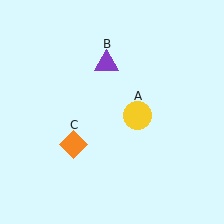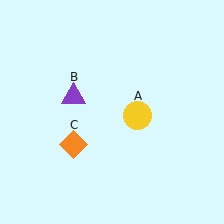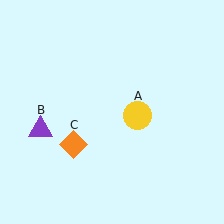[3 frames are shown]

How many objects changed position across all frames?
1 object changed position: purple triangle (object B).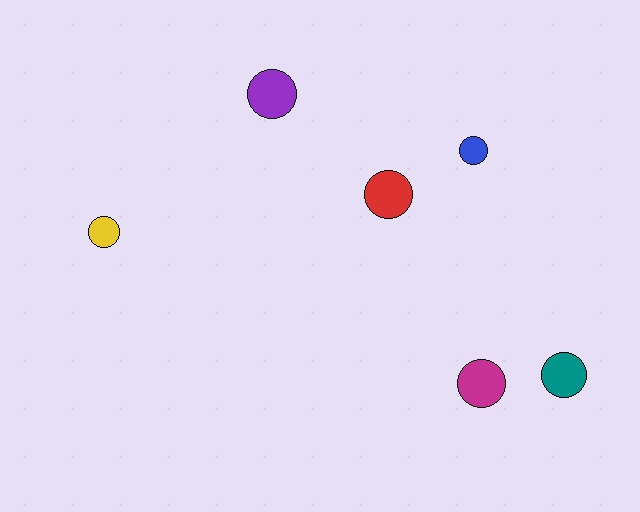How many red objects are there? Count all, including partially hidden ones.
There is 1 red object.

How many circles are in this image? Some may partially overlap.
There are 6 circles.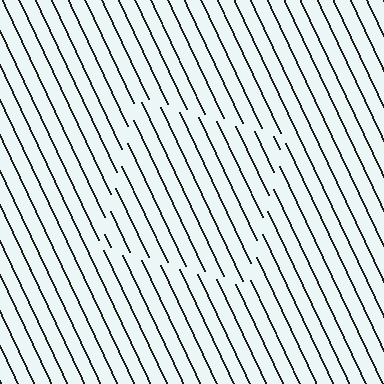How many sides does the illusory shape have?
4 sides — the line-ends trace a square.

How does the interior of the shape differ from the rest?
The interior of the shape contains the same grating, shifted by half a period — the contour is defined by the phase discontinuity where line-ends from the inner and outer gratings abut.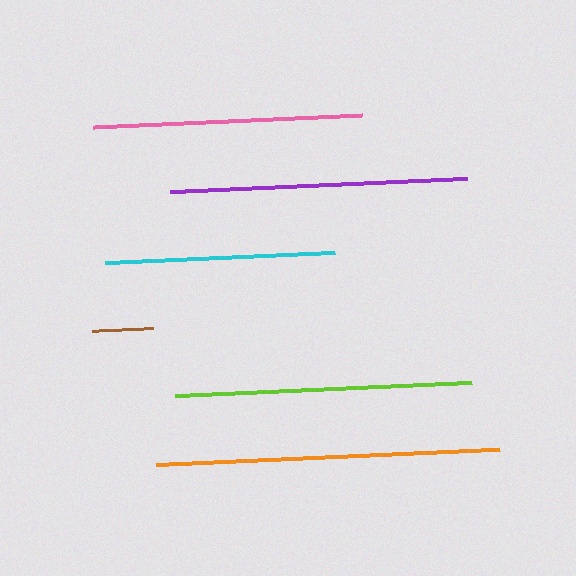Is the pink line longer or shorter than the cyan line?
The pink line is longer than the cyan line.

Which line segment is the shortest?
The brown line is the shortest at approximately 61 pixels.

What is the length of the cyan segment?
The cyan segment is approximately 231 pixels long.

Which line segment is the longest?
The orange line is the longest at approximately 344 pixels.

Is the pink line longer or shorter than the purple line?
The purple line is longer than the pink line.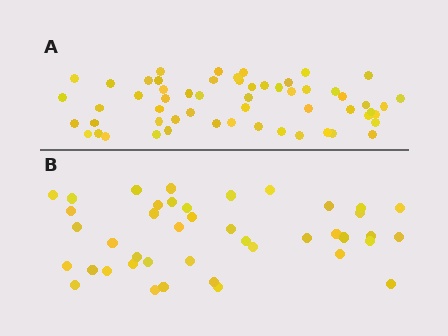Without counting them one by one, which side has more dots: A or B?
Region A (the top region) has more dots.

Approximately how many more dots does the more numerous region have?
Region A has approximately 15 more dots than region B.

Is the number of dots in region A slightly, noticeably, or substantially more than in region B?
Region A has noticeably more, but not dramatically so. The ratio is roughly 1.4 to 1.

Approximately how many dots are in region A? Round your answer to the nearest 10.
About 60 dots. (The exact count is 57, which rounds to 60.)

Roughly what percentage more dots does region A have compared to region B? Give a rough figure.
About 35% more.